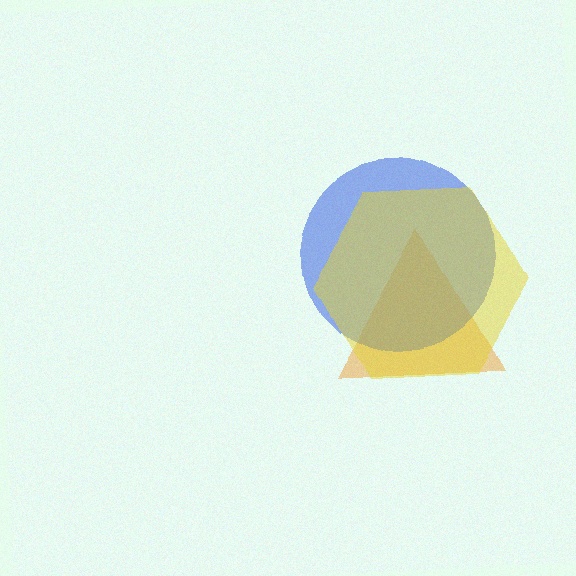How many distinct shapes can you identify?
There are 3 distinct shapes: an orange triangle, a blue circle, a yellow hexagon.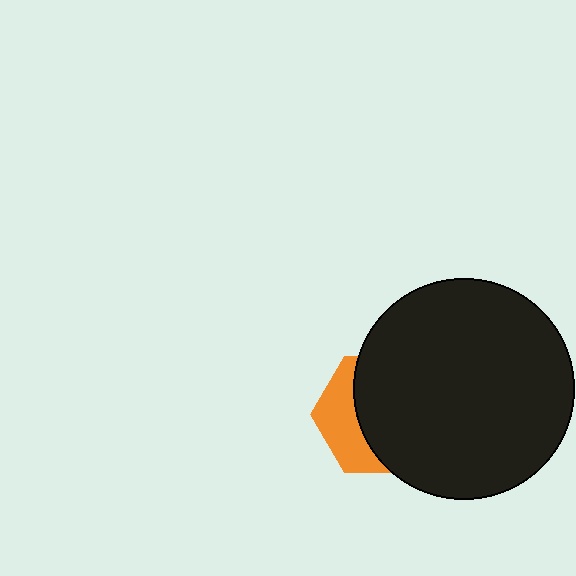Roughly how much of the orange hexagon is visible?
A small part of it is visible (roughly 35%).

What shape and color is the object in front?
The object in front is a black circle.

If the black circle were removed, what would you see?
You would see the complete orange hexagon.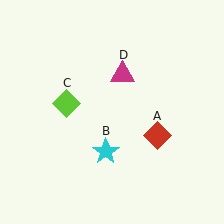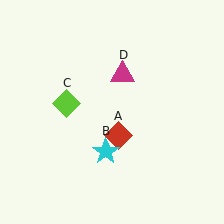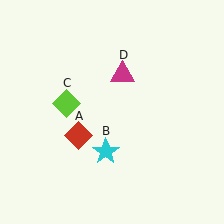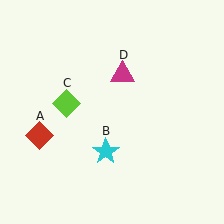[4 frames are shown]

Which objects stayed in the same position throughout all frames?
Cyan star (object B) and lime diamond (object C) and magenta triangle (object D) remained stationary.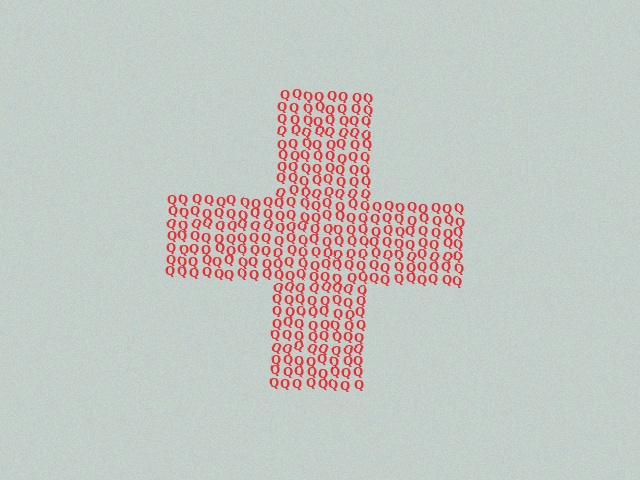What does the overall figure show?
The overall figure shows a cross.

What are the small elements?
The small elements are letter Q's.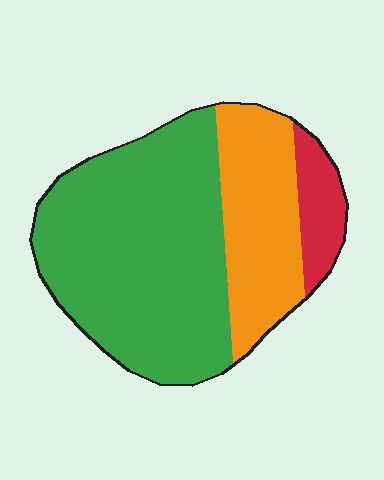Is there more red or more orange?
Orange.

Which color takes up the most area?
Green, at roughly 65%.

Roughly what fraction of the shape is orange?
Orange covers about 25% of the shape.